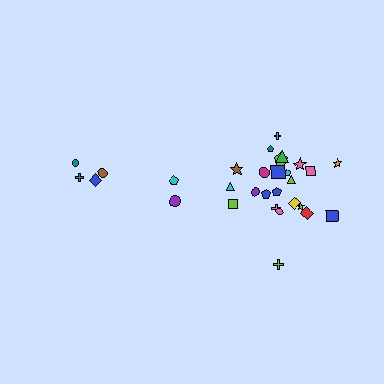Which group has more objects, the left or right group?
The right group.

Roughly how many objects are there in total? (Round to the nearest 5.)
Roughly 30 objects in total.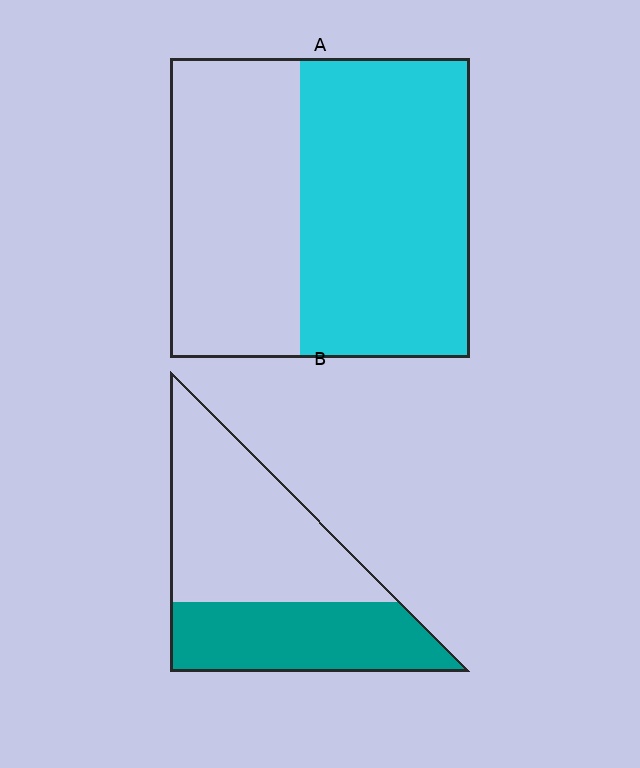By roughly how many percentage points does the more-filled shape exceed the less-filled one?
By roughly 15 percentage points (A over B).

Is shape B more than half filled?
No.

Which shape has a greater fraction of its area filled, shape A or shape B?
Shape A.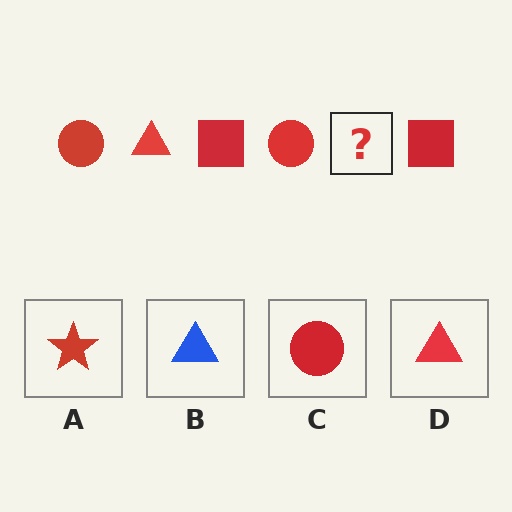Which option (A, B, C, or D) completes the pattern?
D.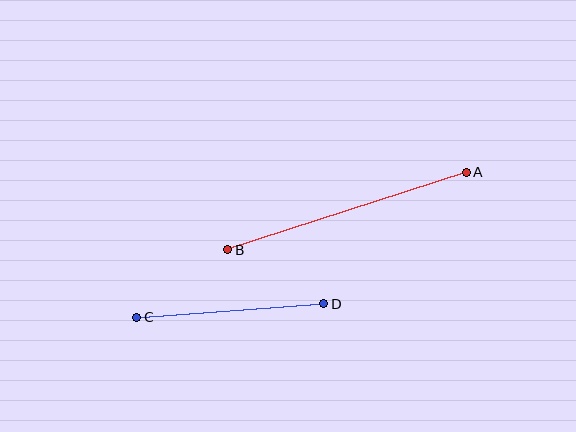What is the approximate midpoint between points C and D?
The midpoint is at approximately (230, 311) pixels.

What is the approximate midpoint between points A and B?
The midpoint is at approximately (347, 211) pixels.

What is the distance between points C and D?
The distance is approximately 188 pixels.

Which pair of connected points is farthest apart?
Points A and B are farthest apart.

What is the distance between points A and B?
The distance is approximately 251 pixels.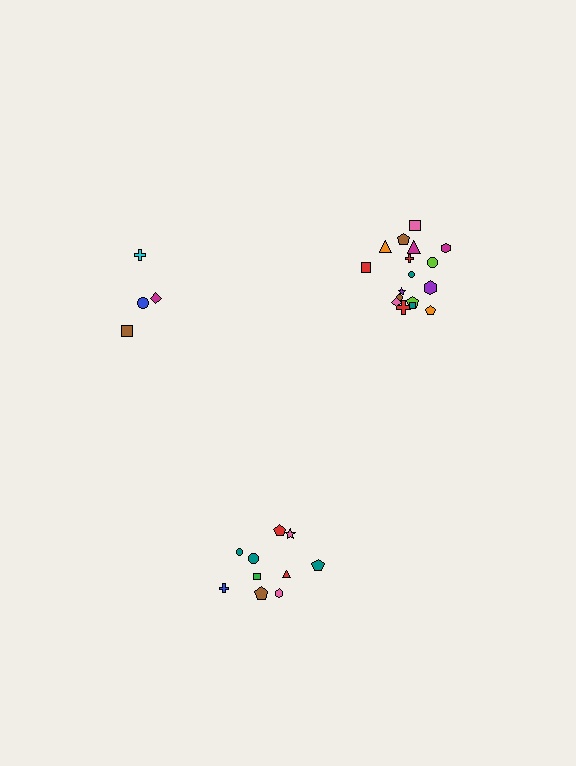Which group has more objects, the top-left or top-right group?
The top-right group.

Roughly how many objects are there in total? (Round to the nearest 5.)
Roughly 30 objects in total.